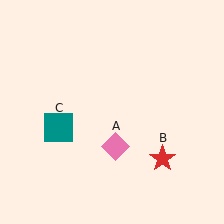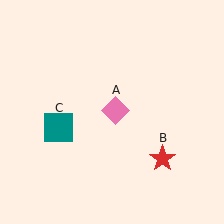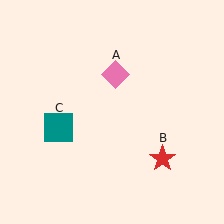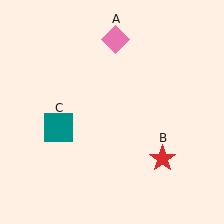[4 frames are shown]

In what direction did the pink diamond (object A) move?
The pink diamond (object A) moved up.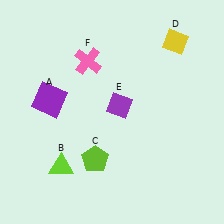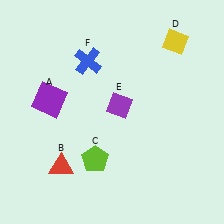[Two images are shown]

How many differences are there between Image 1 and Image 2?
There are 2 differences between the two images.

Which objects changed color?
B changed from lime to red. F changed from pink to blue.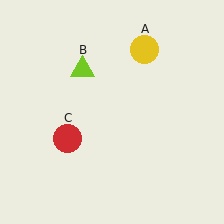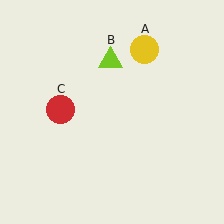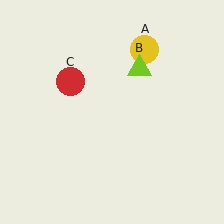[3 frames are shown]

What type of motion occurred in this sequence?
The lime triangle (object B), red circle (object C) rotated clockwise around the center of the scene.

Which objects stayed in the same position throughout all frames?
Yellow circle (object A) remained stationary.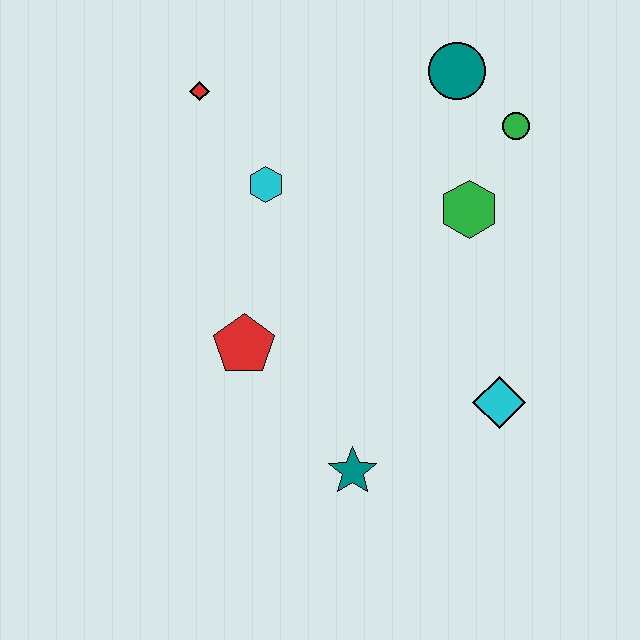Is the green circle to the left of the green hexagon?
No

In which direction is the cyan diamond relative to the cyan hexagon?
The cyan diamond is to the right of the cyan hexagon.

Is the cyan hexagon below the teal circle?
Yes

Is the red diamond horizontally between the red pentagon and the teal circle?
No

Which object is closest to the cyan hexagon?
The red diamond is closest to the cyan hexagon.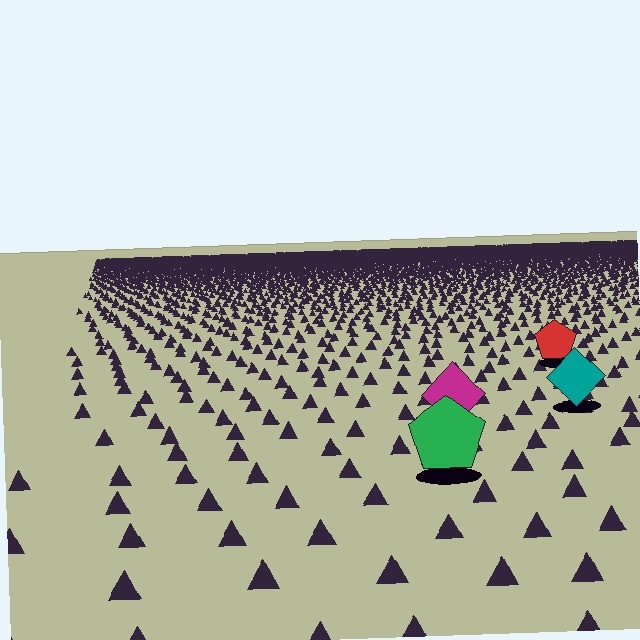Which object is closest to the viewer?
The green pentagon is closest. The texture marks near it are larger and more spread out.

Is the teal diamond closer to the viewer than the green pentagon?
No. The green pentagon is closer — you can tell from the texture gradient: the ground texture is coarser near it.